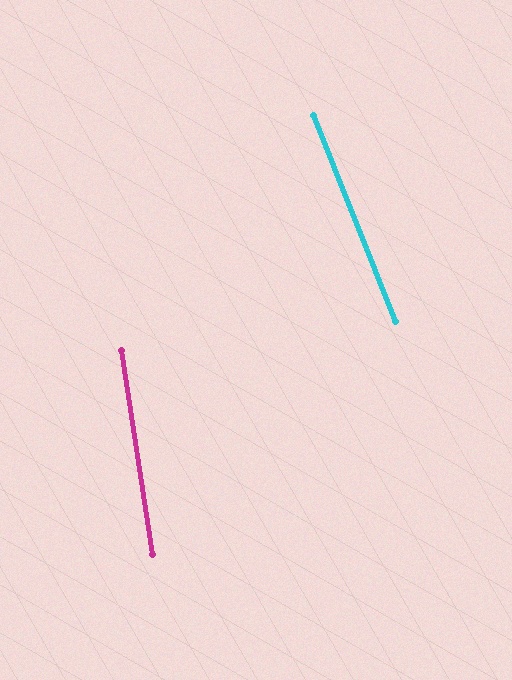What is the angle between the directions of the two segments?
Approximately 13 degrees.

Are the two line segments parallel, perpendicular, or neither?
Neither parallel nor perpendicular — they differ by about 13°.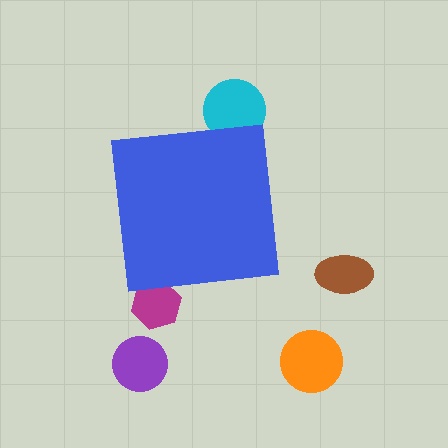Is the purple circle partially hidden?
No, the purple circle is fully visible.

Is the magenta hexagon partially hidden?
Yes, the magenta hexagon is partially hidden behind the blue square.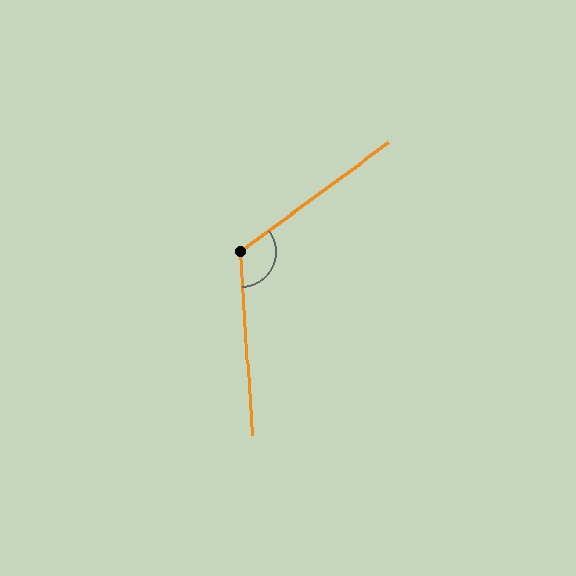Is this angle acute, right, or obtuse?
It is obtuse.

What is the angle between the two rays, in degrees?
Approximately 123 degrees.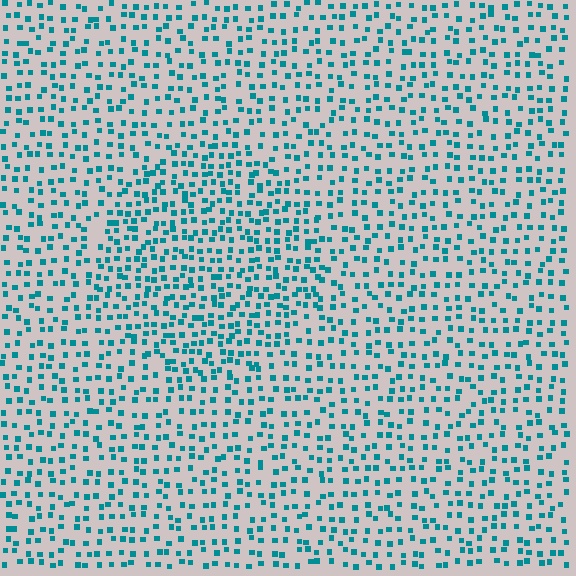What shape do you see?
I see a circle.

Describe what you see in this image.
The image contains small teal elements arranged at two different densities. A circle-shaped region is visible where the elements are more densely packed than the surrounding area.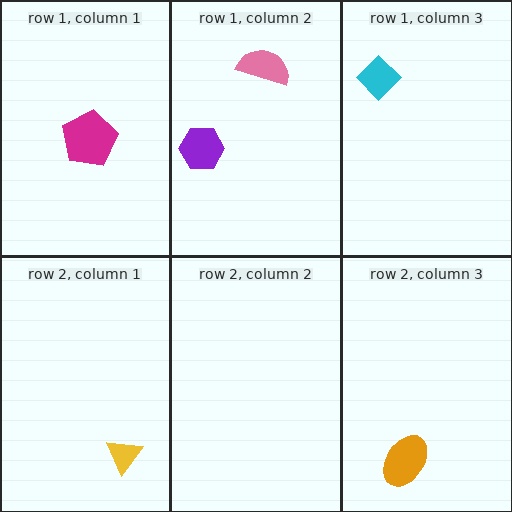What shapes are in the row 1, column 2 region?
The pink semicircle, the purple hexagon.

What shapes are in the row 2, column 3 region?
The orange ellipse.